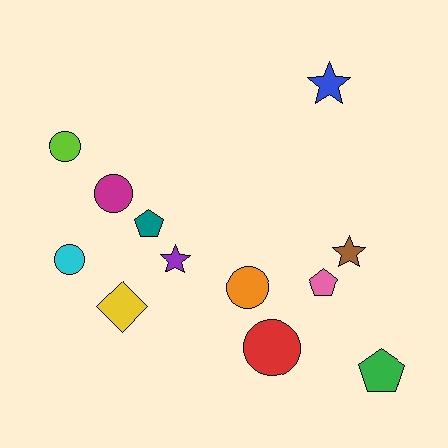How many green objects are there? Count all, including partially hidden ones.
There is 1 green object.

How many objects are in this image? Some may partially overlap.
There are 12 objects.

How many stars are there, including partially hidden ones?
There are 3 stars.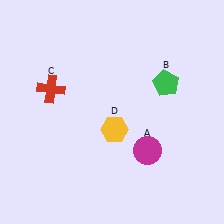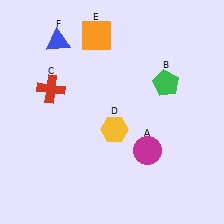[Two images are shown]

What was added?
An orange square (E), a blue triangle (F) were added in Image 2.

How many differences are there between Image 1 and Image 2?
There are 2 differences between the two images.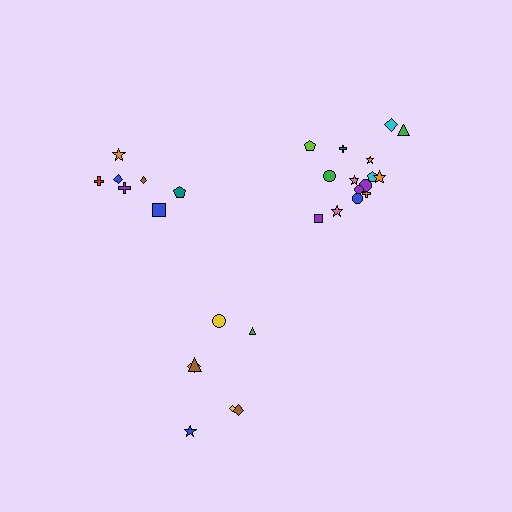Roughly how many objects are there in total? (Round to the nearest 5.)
Roughly 30 objects in total.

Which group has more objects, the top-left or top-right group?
The top-right group.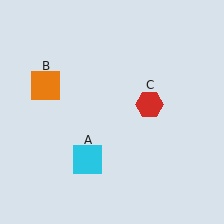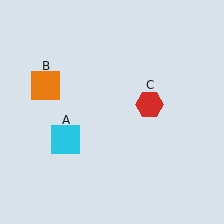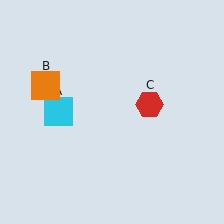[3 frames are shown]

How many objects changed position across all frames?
1 object changed position: cyan square (object A).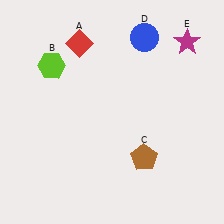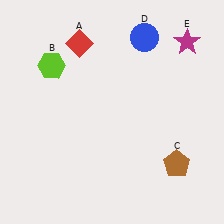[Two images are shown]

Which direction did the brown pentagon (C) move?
The brown pentagon (C) moved right.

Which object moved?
The brown pentagon (C) moved right.